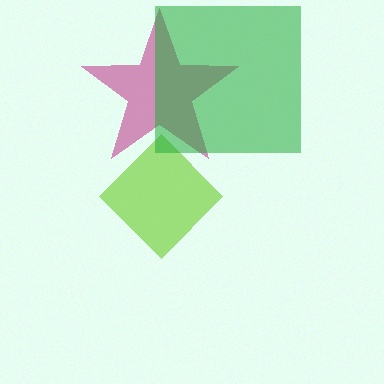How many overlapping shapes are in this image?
There are 3 overlapping shapes in the image.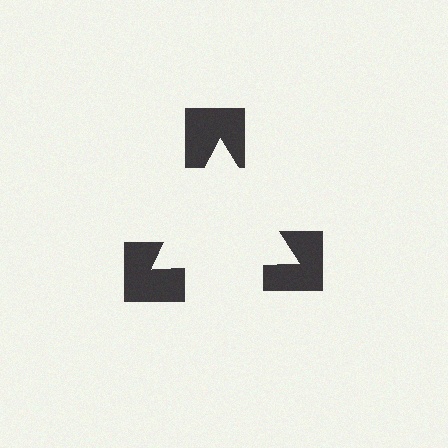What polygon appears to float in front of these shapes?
An illusory triangle — its edges are inferred from the aligned wedge cuts in the notched squares, not physically drawn.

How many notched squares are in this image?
There are 3 — one at each vertex of the illusory triangle.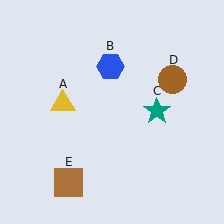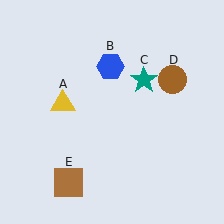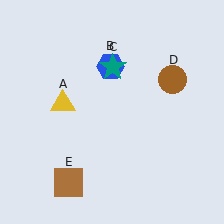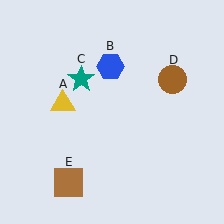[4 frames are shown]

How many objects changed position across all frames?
1 object changed position: teal star (object C).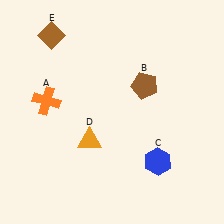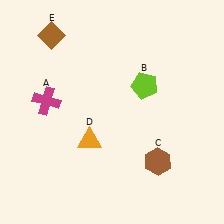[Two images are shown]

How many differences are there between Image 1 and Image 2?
There are 3 differences between the two images.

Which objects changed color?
A changed from orange to magenta. B changed from brown to lime. C changed from blue to brown.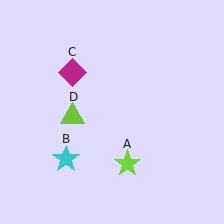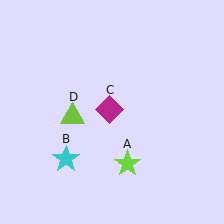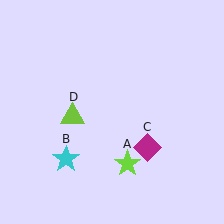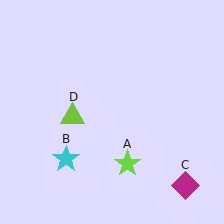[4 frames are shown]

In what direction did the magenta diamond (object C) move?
The magenta diamond (object C) moved down and to the right.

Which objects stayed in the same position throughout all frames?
Lime star (object A) and cyan star (object B) and lime triangle (object D) remained stationary.